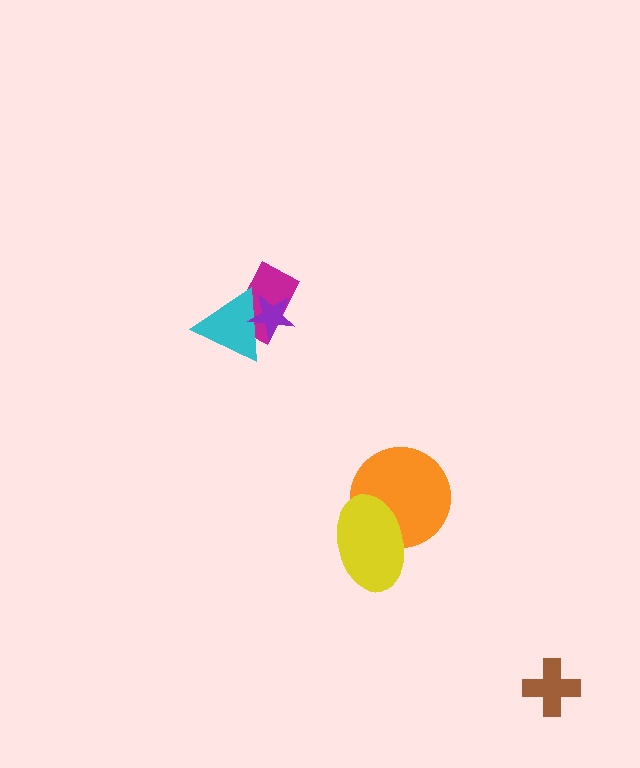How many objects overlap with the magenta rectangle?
2 objects overlap with the magenta rectangle.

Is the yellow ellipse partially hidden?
No, no other shape covers it.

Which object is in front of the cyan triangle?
The purple star is in front of the cyan triangle.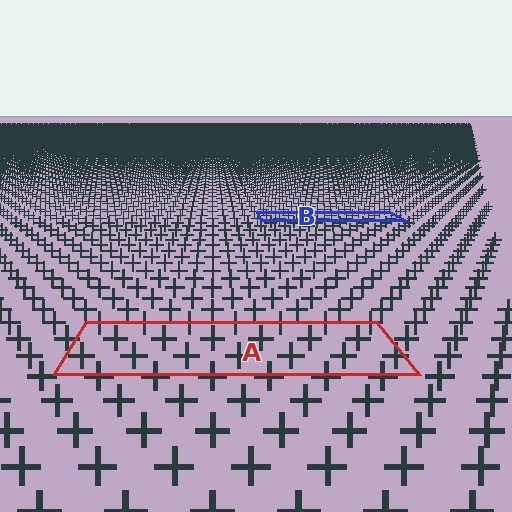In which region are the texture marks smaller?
The texture marks are smaller in region B, because it is farther away.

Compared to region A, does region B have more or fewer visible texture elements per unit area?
Region B has more texture elements per unit area — they are packed more densely because it is farther away.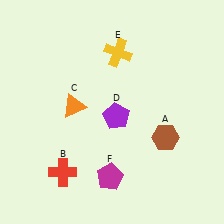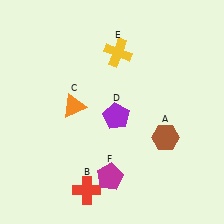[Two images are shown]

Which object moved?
The red cross (B) moved right.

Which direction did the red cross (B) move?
The red cross (B) moved right.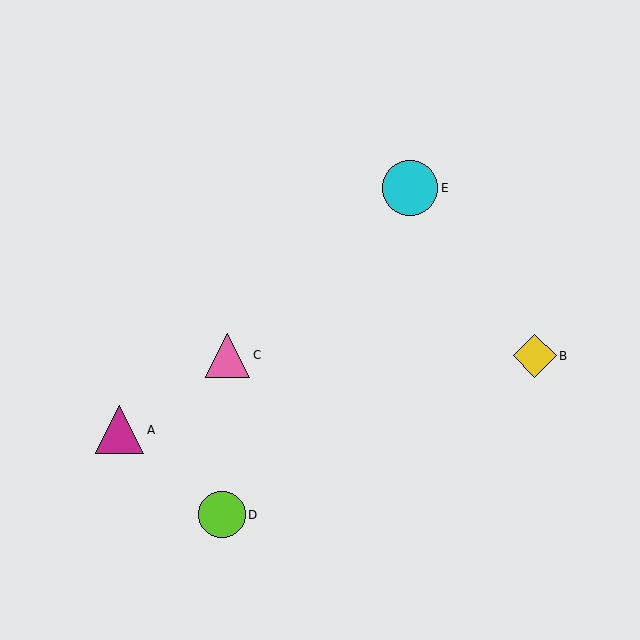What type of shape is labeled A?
Shape A is a magenta triangle.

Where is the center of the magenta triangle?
The center of the magenta triangle is at (120, 430).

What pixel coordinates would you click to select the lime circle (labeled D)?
Click at (222, 515) to select the lime circle D.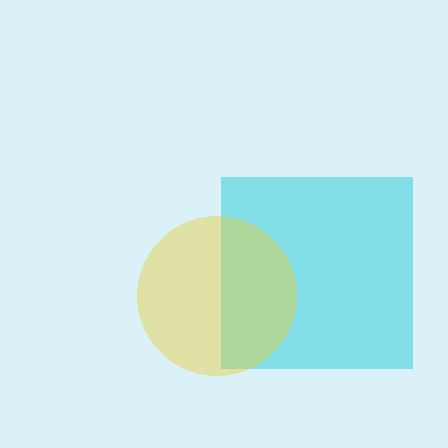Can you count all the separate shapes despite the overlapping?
Yes, there are 2 separate shapes.